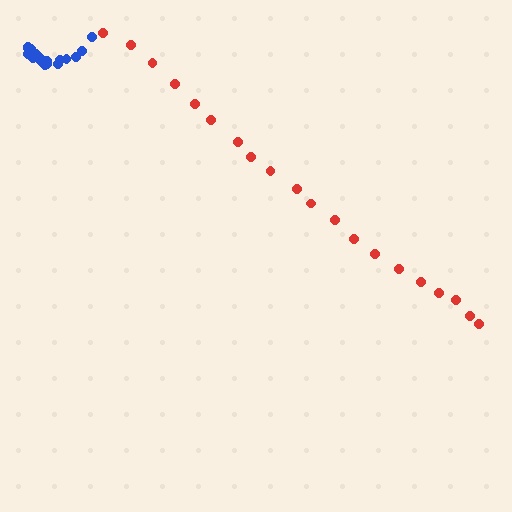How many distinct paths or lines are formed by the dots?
There are 2 distinct paths.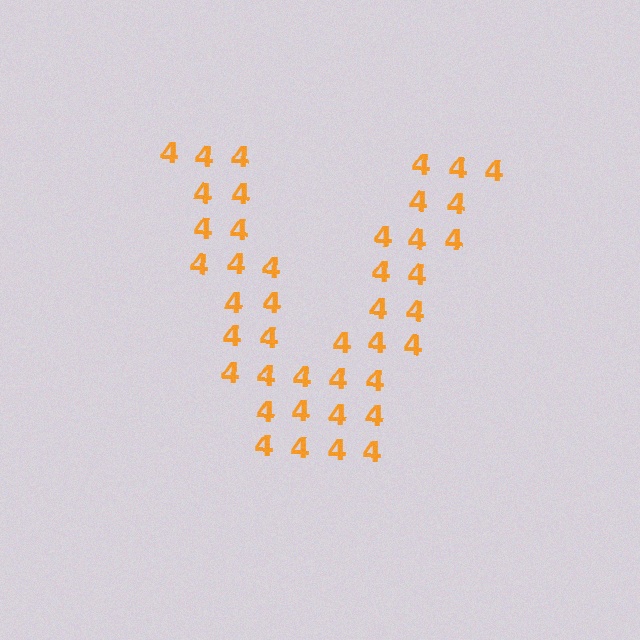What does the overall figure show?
The overall figure shows the letter V.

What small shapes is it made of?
It is made of small digit 4's.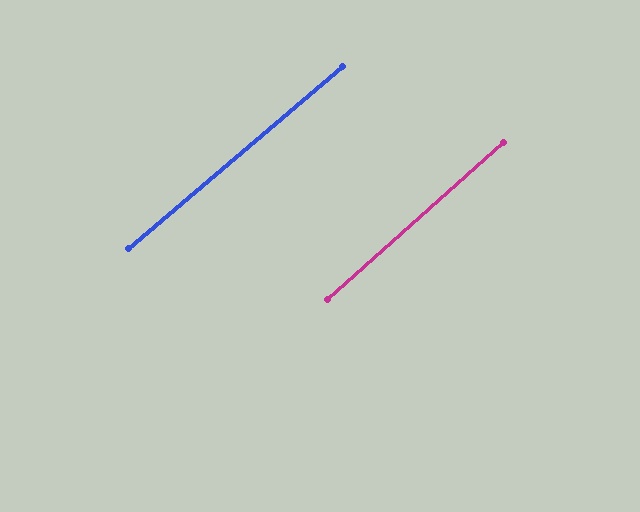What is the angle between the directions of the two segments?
Approximately 1 degree.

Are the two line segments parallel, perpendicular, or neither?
Parallel — their directions differ by only 1.1°.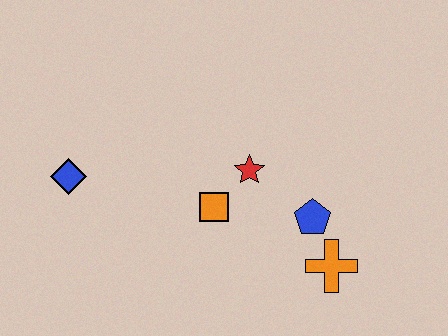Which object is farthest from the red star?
The blue diamond is farthest from the red star.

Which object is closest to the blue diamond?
The orange square is closest to the blue diamond.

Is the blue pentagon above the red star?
No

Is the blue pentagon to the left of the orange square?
No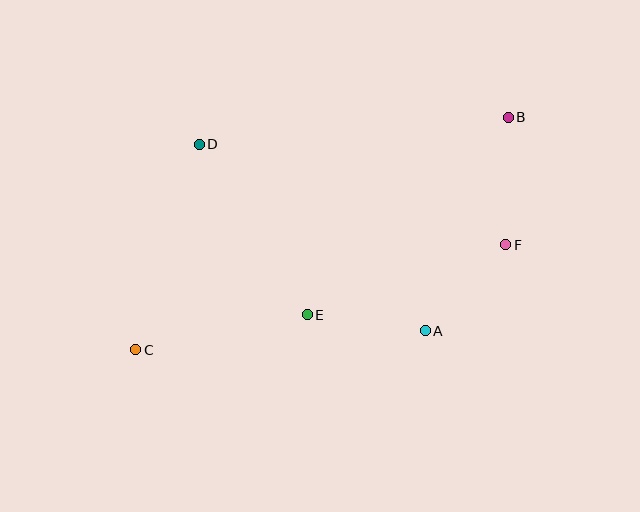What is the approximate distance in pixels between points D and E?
The distance between D and E is approximately 202 pixels.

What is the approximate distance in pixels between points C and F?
The distance between C and F is approximately 384 pixels.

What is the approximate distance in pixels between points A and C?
The distance between A and C is approximately 290 pixels.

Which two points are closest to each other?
Points A and F are closest to each other.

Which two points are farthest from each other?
Points B and C are farthest from each other.